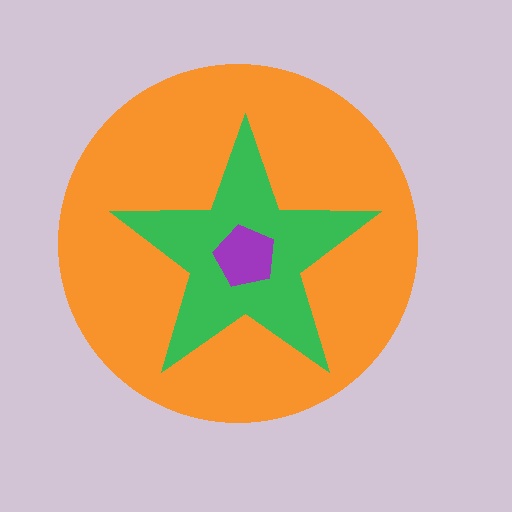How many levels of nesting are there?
3.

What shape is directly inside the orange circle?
The green star.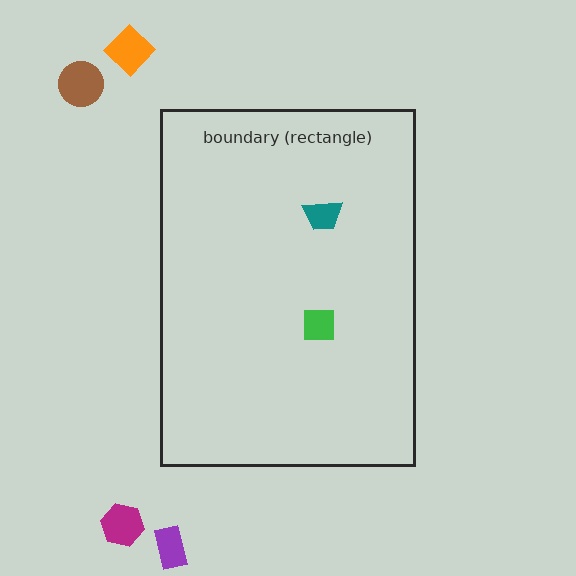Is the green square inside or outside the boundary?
Inside.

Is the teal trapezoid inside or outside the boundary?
Inside.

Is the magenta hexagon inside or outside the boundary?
Outside.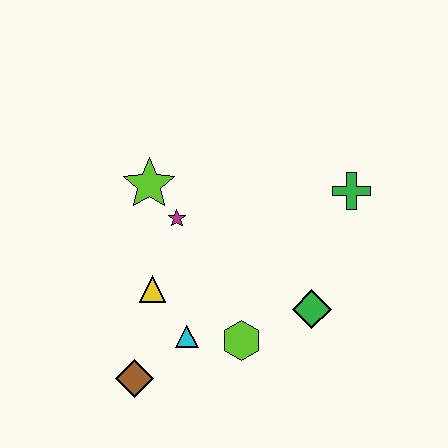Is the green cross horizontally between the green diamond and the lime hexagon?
No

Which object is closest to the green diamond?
The lime hexagon is closest to the green diamond.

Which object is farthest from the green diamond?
The lime star is farthest from the green diamond.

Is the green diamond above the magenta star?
No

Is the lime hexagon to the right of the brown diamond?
Yes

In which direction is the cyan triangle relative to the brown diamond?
The cyan triangle is to the right of the brown diamond.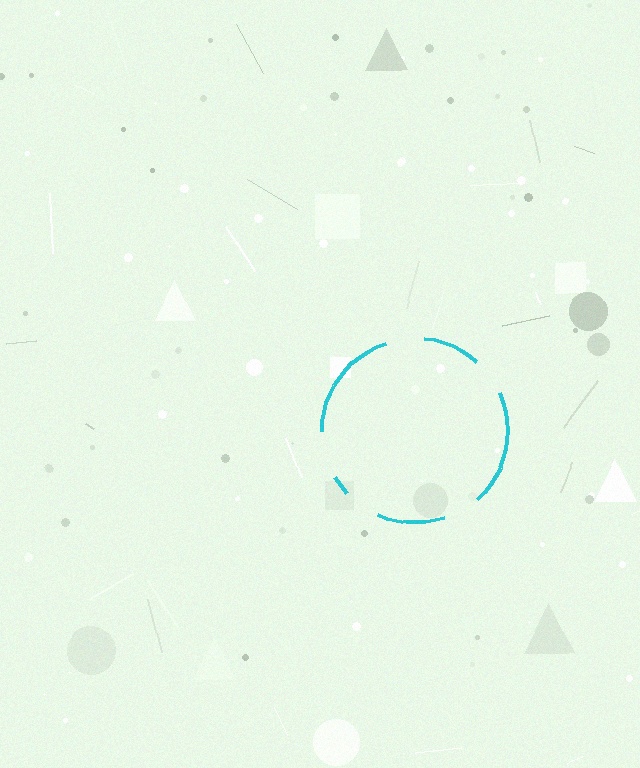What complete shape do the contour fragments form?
The contour fragments form a circle.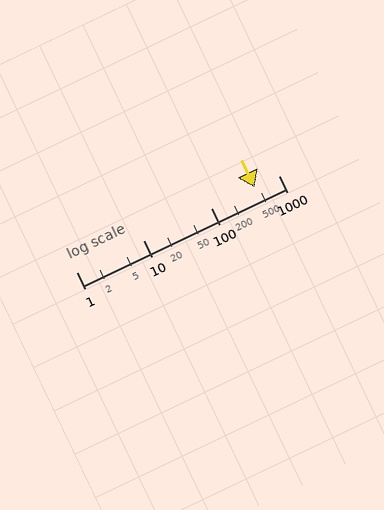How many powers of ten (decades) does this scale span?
The scale spans 3 decades, from 1 to 1000.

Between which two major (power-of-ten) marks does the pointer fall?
The pointer is between 100 and 1000.